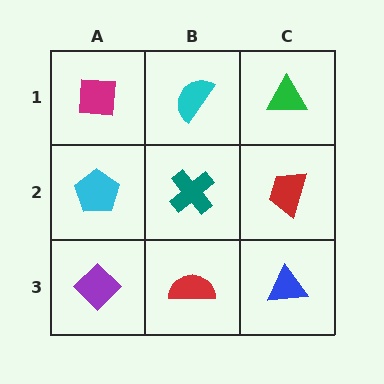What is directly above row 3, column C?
A red trapezoid.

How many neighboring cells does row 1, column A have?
2.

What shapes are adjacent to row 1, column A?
A cyan pentagon (row 2, column A), a cyan semicircle (row 1, column B).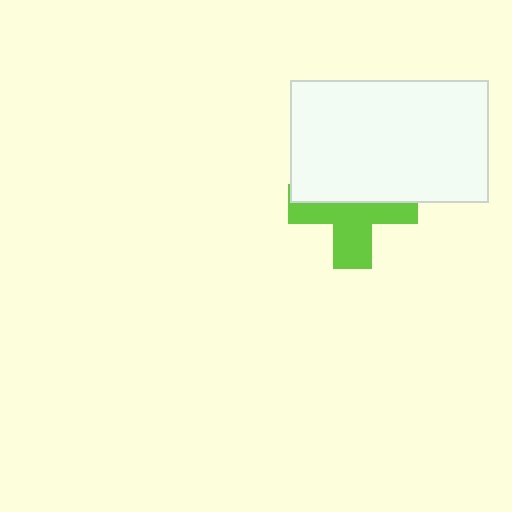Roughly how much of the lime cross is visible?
About half of it is visible (roughly 51%).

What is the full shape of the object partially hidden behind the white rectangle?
The partially hidden object is a lime cross.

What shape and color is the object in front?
The object in front is a white rectangle.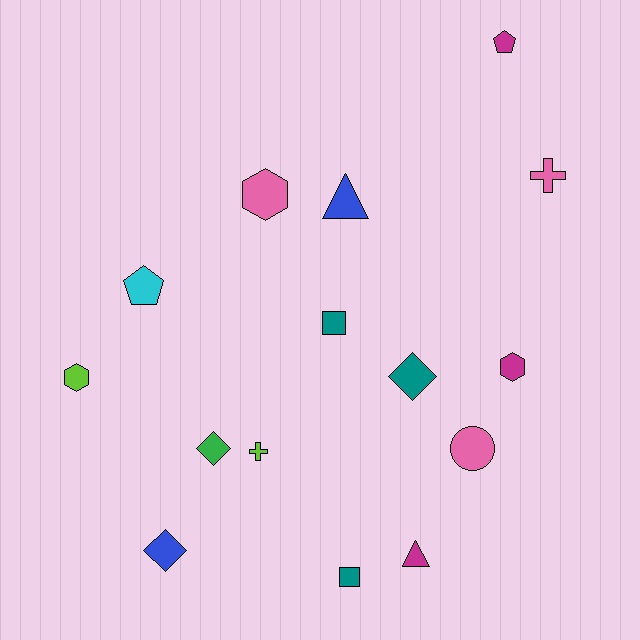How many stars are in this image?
There are no stars.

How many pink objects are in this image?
There are 3 pink objects.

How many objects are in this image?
There are 15 objects.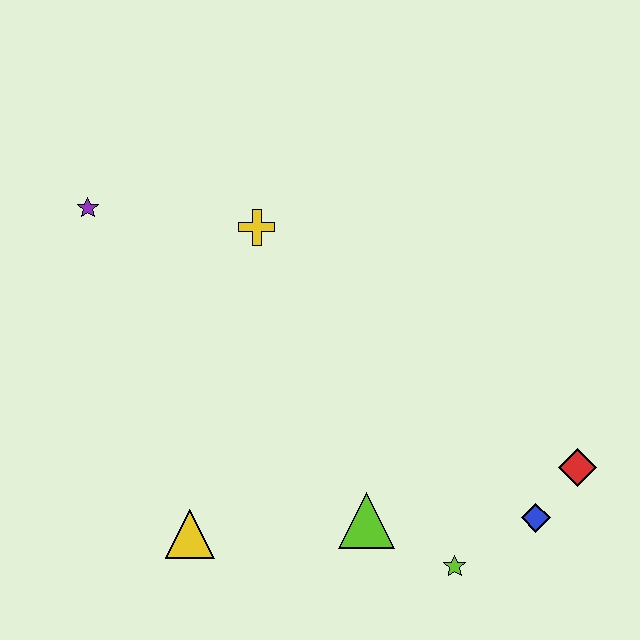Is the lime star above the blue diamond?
No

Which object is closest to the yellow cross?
The purple star is closest to the yellow cross.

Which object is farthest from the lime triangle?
The purple star is farthest from the lime triangle.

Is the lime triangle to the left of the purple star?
No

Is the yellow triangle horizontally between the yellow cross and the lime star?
No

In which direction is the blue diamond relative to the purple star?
The blue diamond is to the right of the purple star.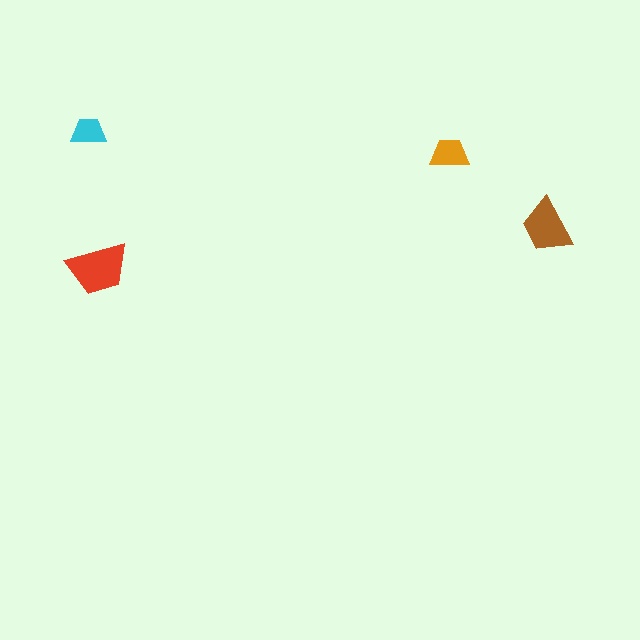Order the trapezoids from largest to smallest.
the red one, the brown one, the orange one, the cyan one.